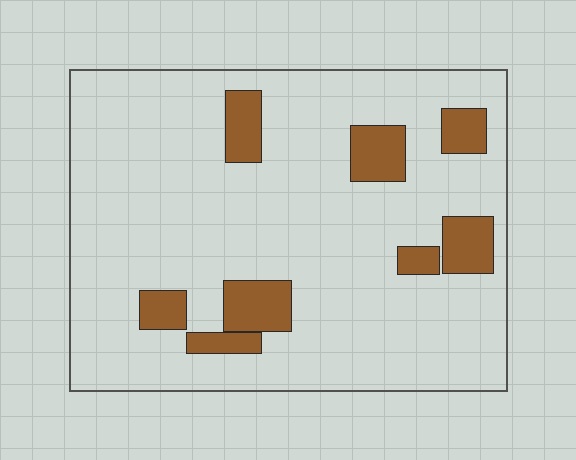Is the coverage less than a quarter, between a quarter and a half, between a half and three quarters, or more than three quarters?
Less than a quarter.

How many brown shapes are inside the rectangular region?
8.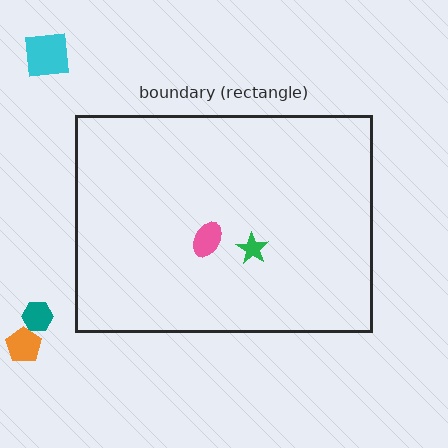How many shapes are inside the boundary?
2 inside, 3 outside.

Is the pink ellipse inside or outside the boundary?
Inside.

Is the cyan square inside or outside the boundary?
Outside.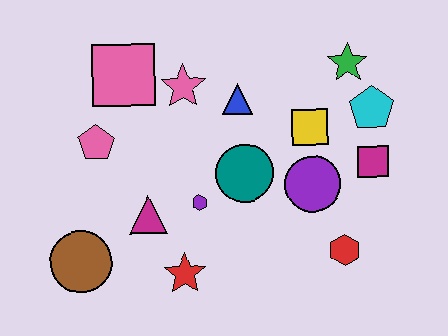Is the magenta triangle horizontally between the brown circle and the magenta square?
Yes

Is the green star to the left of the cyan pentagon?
Yes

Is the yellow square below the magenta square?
No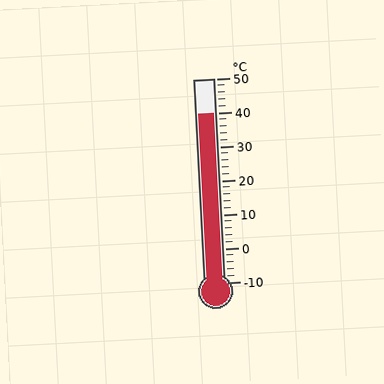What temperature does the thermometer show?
The thermometer shows approximately 40°C.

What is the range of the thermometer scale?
The thermometer scale ranges from -10°C to 50°C.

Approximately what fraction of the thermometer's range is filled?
The thermometer is filled to approximately 85% of its range.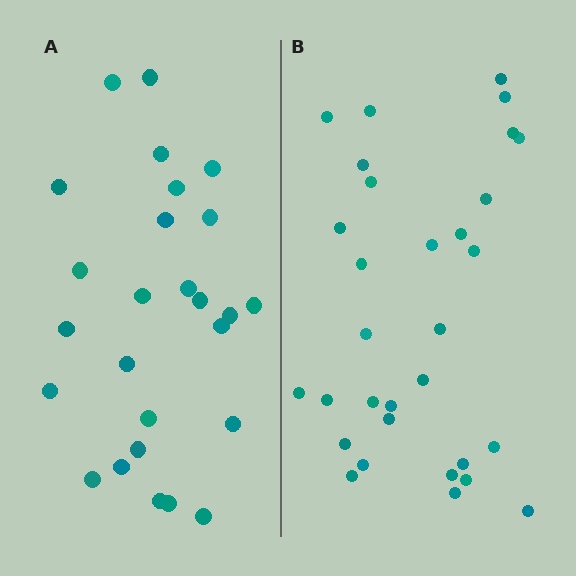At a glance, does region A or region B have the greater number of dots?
Region B (the right region) has more dots.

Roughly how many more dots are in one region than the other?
Region B has about 5 more dots than region A.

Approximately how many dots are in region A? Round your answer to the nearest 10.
About 30 dots. (The exact count is 26, which rounds to 30.)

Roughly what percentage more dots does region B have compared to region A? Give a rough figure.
About 20% more.